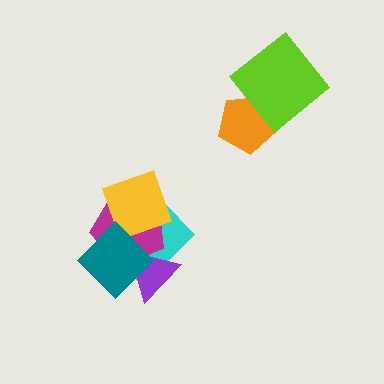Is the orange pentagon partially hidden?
Yes, it is partially covered by another shape.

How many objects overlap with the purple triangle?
3 objects overlap with the purple triangle.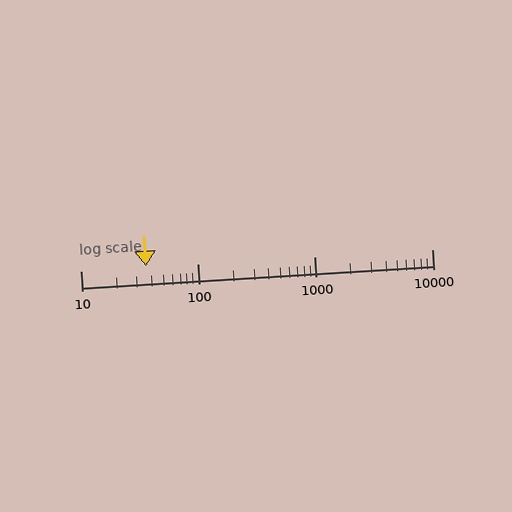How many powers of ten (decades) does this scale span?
The scale spans 3 decades, from 10 to 10000.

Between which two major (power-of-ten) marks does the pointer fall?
The pointer is between 10 and 100.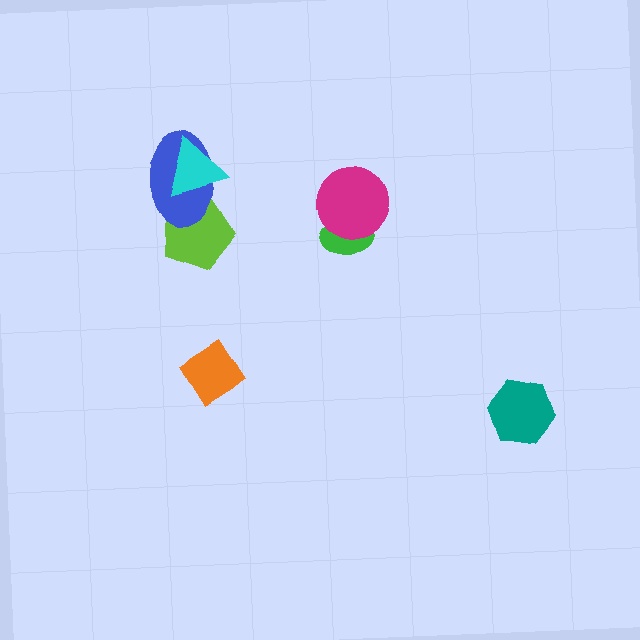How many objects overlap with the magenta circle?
1 object overlaps with the magenta circle.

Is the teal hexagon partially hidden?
No, no other shape covers it.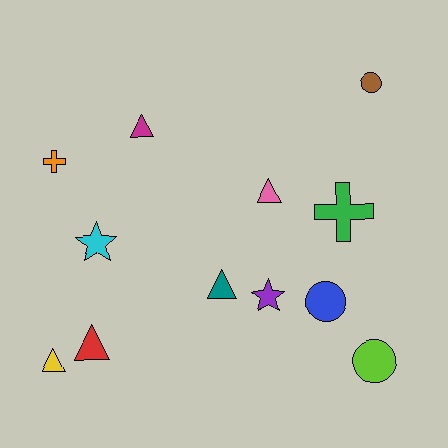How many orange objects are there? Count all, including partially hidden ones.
There is 1 orange object.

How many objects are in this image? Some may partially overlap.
There are 12 objects.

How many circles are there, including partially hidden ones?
There are 3 circles.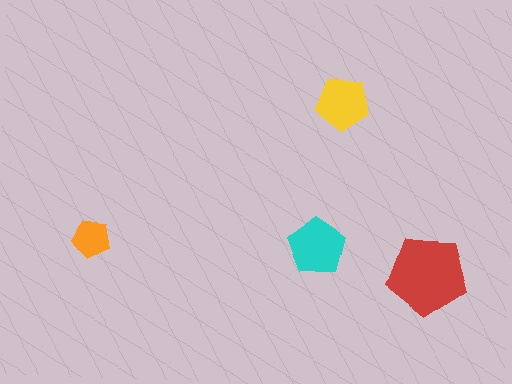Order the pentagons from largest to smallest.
the red one, the cyan one, the yellow one, the orange one.